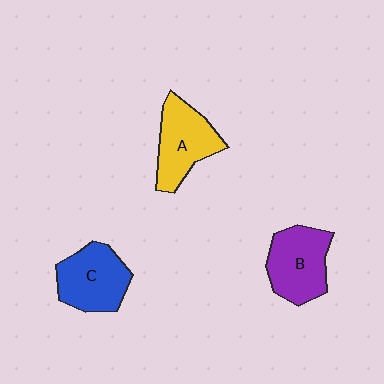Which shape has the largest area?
Shape B (purple).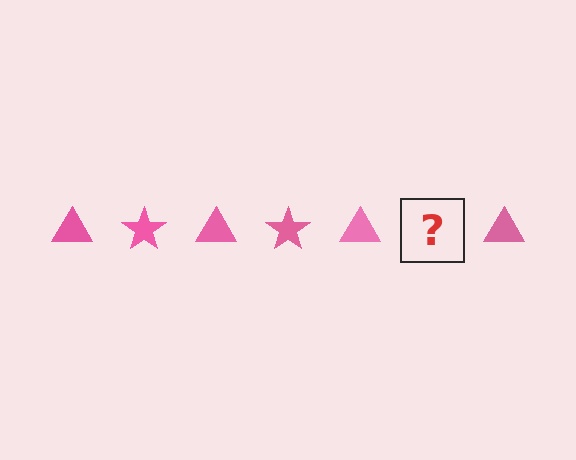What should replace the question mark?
The question mark should be replaced with a pink star.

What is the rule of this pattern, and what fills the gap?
The rule is that the pattern cycles through triangle, star shapes in pink. The gap should be filled with a pink star.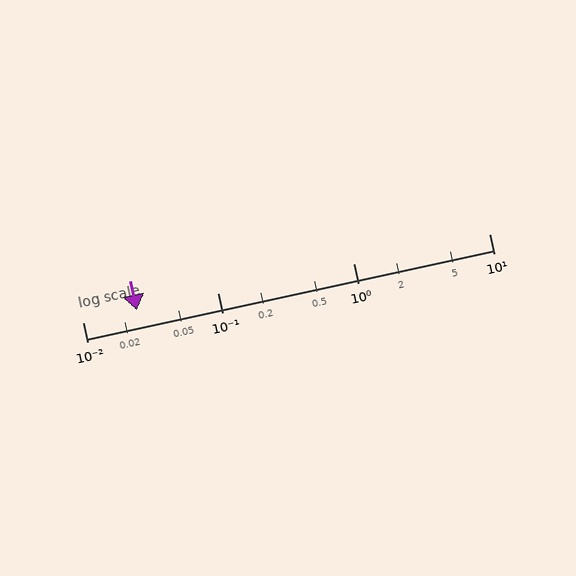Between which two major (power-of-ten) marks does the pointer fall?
The pointer is between 0.01 and 0.1.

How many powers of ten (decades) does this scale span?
The scale spans 3 decades, from 0.01 to 10.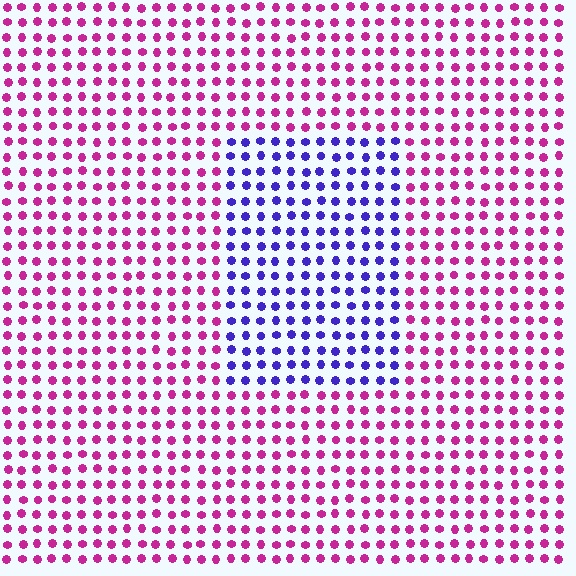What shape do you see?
I see a rectangle.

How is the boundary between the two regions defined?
The boundary is defined purely by a slight shift in hue (about 67 degrees). Spacing, size, and orientation are identical on both sides.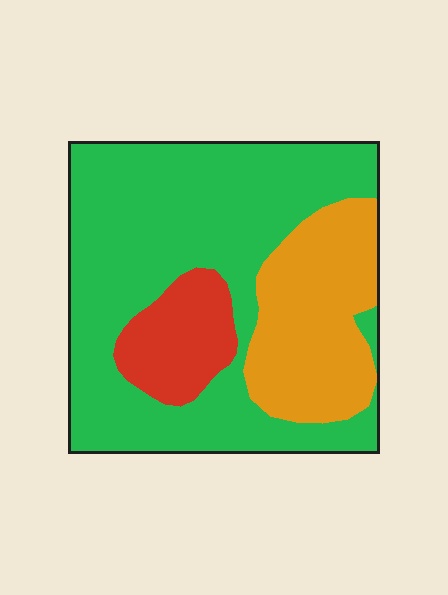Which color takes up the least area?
Red, at roughly 10%.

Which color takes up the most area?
Green, at roughly 65%.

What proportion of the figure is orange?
Orange covers around 25% of the figure.